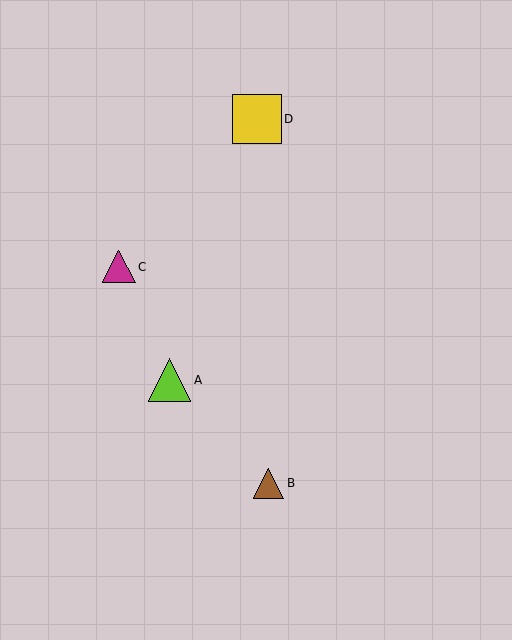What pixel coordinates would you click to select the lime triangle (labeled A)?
Click at (170, 380) to select the lime triangle A.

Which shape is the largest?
The yellow square (labeled D) is the largest.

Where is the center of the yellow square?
The center of the yellow square is at (257, 119).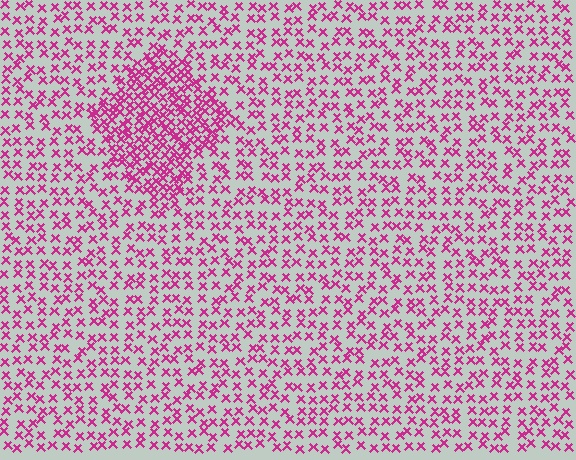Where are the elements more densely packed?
The elements are more densely packed inside the diamond boundary.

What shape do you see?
I see a diamond.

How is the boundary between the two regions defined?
The boundary is defined by a change in element density (approximately 2.1x ratio). All elements are the same color, size, and shape.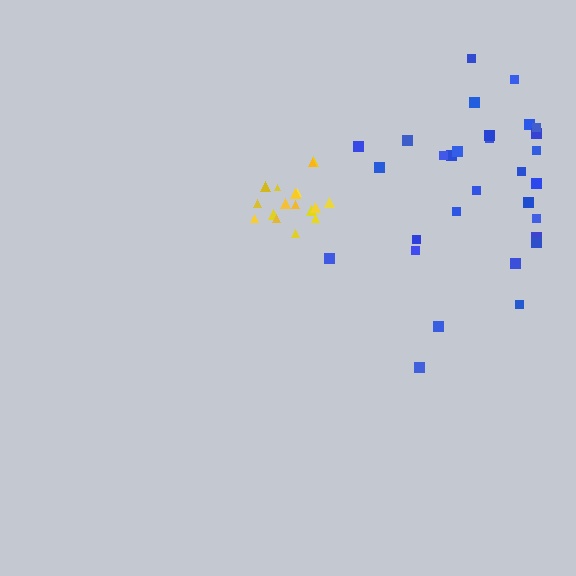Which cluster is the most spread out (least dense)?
Blue.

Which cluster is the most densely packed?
Yellow.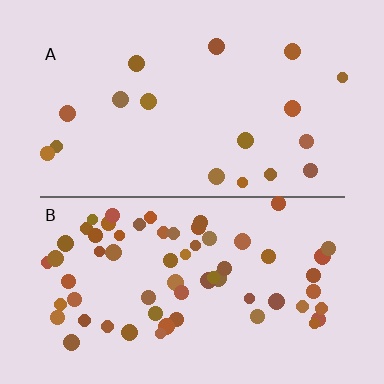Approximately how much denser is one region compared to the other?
Approximately 3.6× — region B over region A.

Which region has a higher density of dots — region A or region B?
B (the bottom).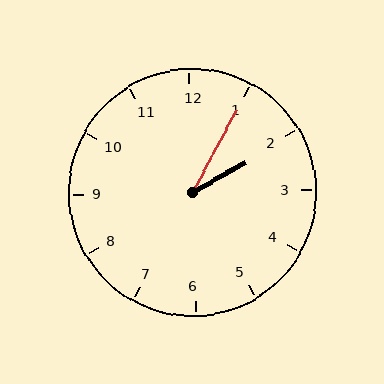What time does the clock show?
2:05.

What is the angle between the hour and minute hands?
Approximately 32 degrees.